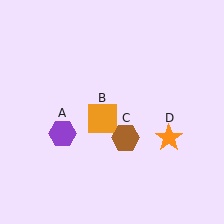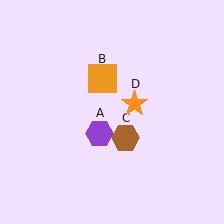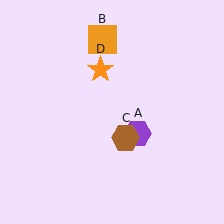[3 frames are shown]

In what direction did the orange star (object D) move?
The orange star (object D) moved up and to the left.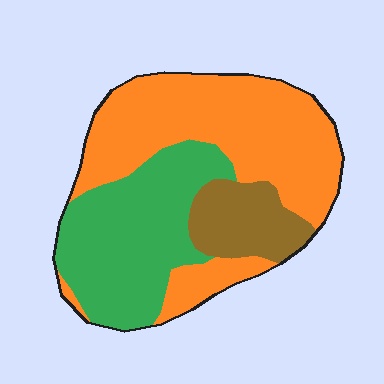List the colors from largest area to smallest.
From largest to smallest: orange, green, brown.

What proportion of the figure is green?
Green takes up about one third (1/3) of the figure.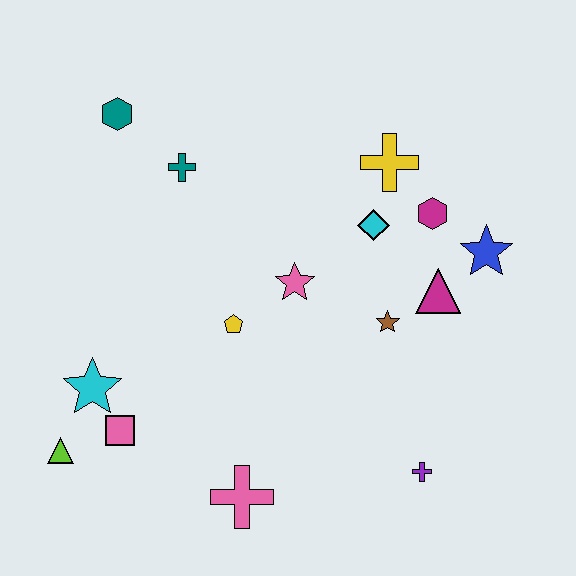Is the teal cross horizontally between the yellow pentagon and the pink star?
No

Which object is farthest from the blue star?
The lime triangle is farthest from the blue star.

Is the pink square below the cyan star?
Yes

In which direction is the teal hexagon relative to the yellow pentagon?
The teal hexagon is above the yellow pentagon.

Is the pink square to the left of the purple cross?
Yes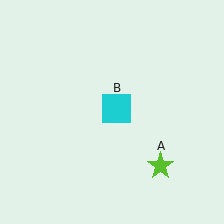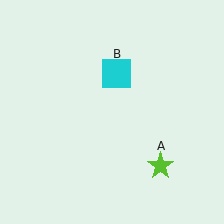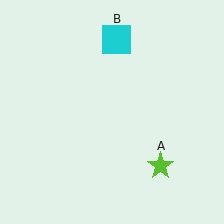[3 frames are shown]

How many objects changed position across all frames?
1 object changed position: cyan square (object B).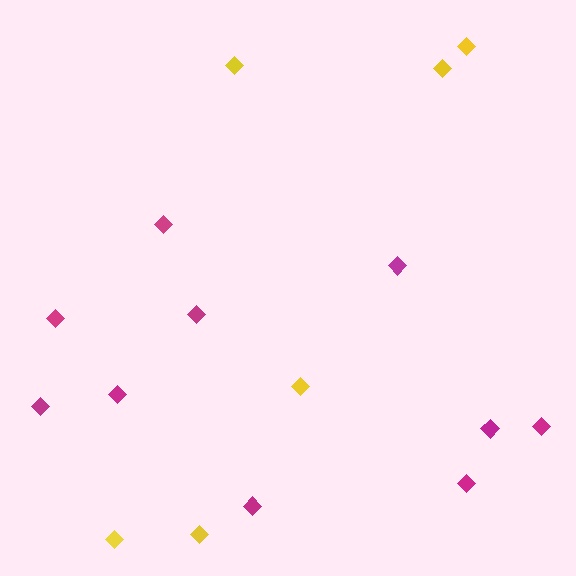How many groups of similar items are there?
There are 2 groups: one group of magenta diamonds (10) and one group of yellow diamonds (6).